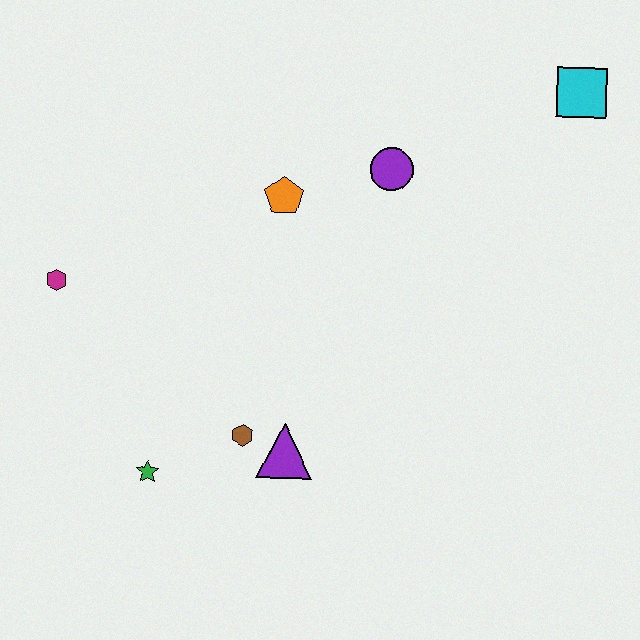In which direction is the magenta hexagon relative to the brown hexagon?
The magenta hexagon is to the left of the brown hexagon.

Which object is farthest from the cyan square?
The green star is farthest from the cyan square.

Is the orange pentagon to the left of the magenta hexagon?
No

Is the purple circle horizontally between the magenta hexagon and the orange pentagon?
No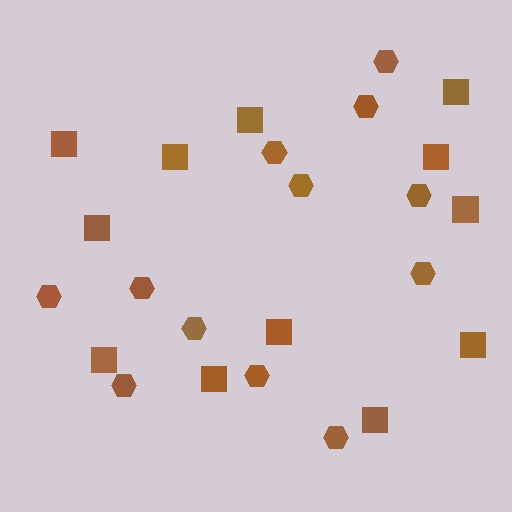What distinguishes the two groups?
There are 2 groups: one group of squares (12) and one group of hexagons (12).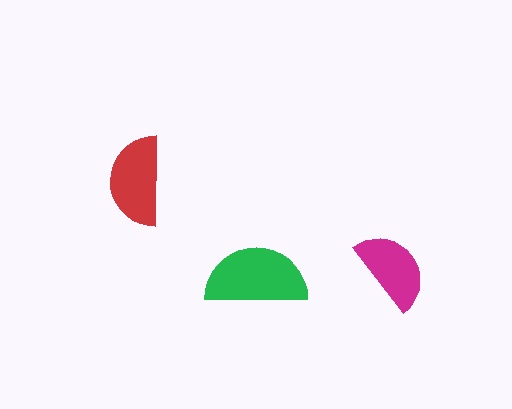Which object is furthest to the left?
The red semicircle is leftmost.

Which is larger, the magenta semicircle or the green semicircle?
The green one.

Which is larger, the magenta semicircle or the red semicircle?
The red one.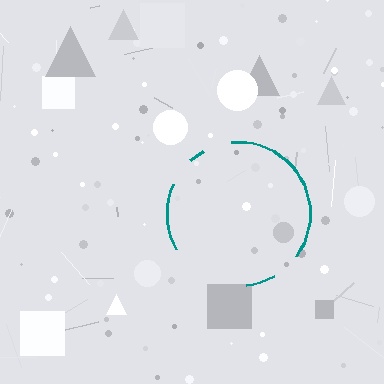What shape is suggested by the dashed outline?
The dashed outline suggests a circle.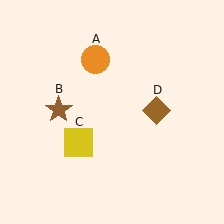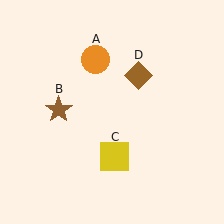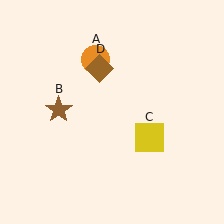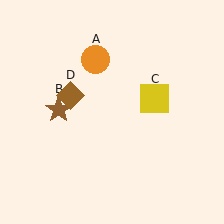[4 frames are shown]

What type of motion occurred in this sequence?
The yellow square (object C), brown diamond (object D) rotated counterclockwise around the center of the scene.